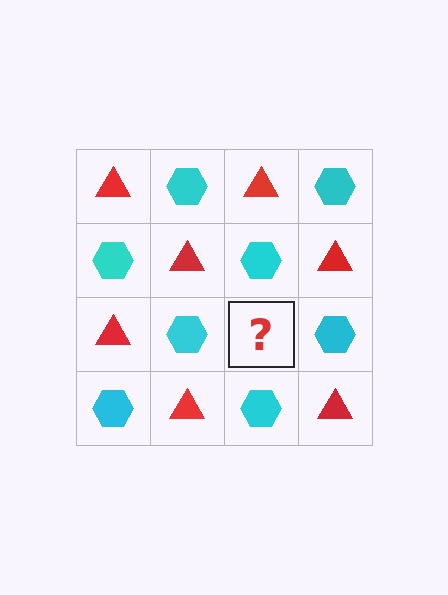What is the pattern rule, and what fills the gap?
The rule is that it alternates red triangle and cyan hexagon in a checkerboard pattern. The gap should be filled with a red triangle.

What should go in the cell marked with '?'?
The missing cell should contain a red triangle.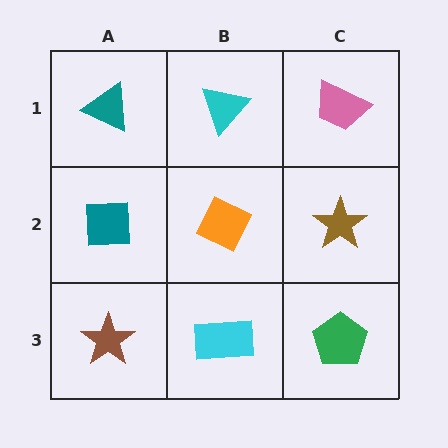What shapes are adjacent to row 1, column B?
An orange diamond (row 2, column B), a teal triangle (row 1, column A), a pink trapezoid (row 1, column C).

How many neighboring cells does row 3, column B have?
3.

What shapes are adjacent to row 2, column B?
A cyan triangle (row 1, column B), a cyan rectangle (row 3, column B), a teal square (row 2, column A), a brown star (row 2, column C).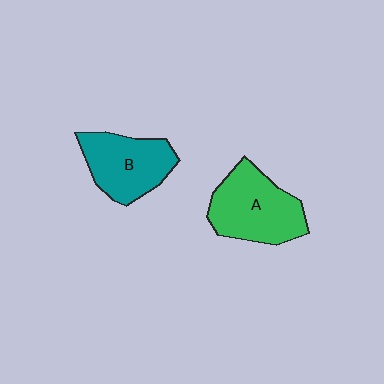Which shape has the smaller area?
Shape B (teal).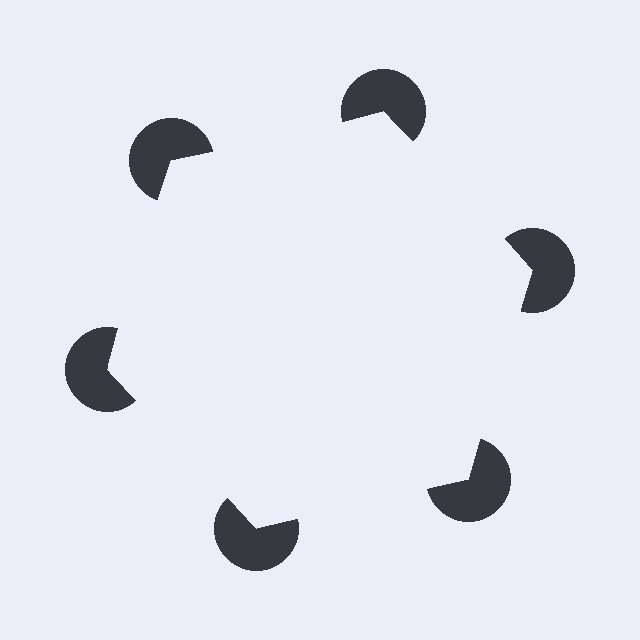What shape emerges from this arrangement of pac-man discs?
An illusory hexagon — its edges are inferred from the aligned wedge cuts in the pac-man discs, not physically drawn.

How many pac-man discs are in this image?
There are 6 — one at each vertex of the illusory hexagon.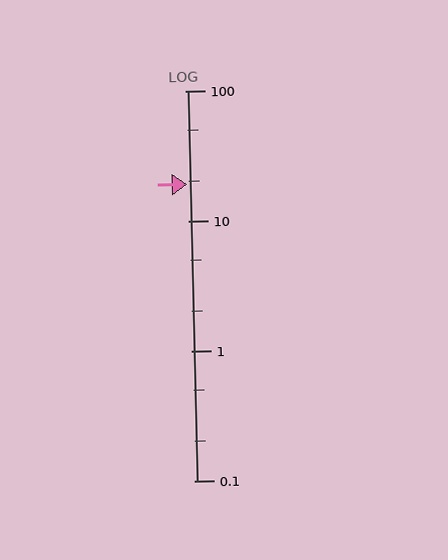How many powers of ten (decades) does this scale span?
The scale spans 3 decades, from 0.1 to 100.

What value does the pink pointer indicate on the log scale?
The pointer indicates approximately 19.